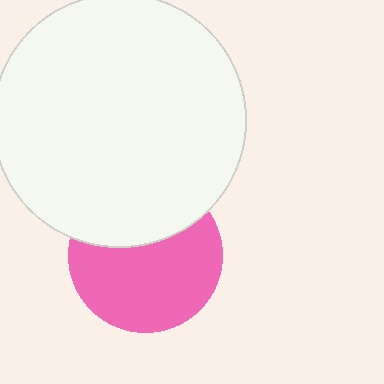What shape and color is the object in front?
The object in front is a white circle.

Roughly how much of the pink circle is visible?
About half of it is visible (roughly 64%).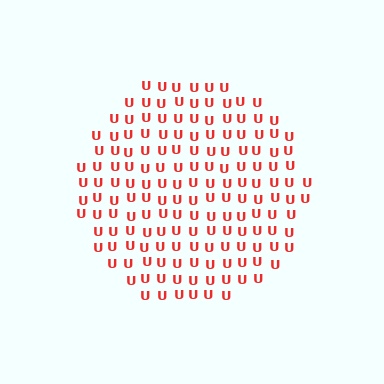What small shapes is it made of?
It is made of small letter U's.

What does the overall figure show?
The overall figure shows a circle.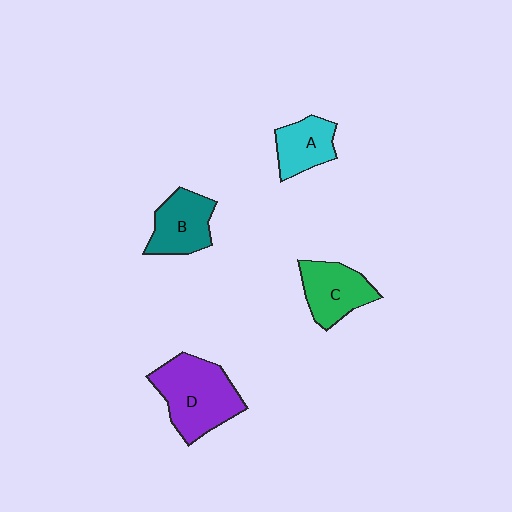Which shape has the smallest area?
Shape A (cyan).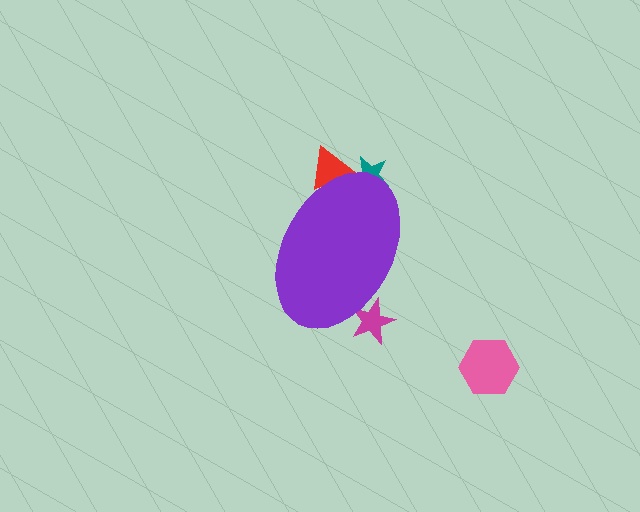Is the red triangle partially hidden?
Yes, the red triangle is partially hidden behind the purple ellipse.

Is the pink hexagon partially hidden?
No, the pink hexagon is fully visible.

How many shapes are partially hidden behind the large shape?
3 shapes are partially hidden.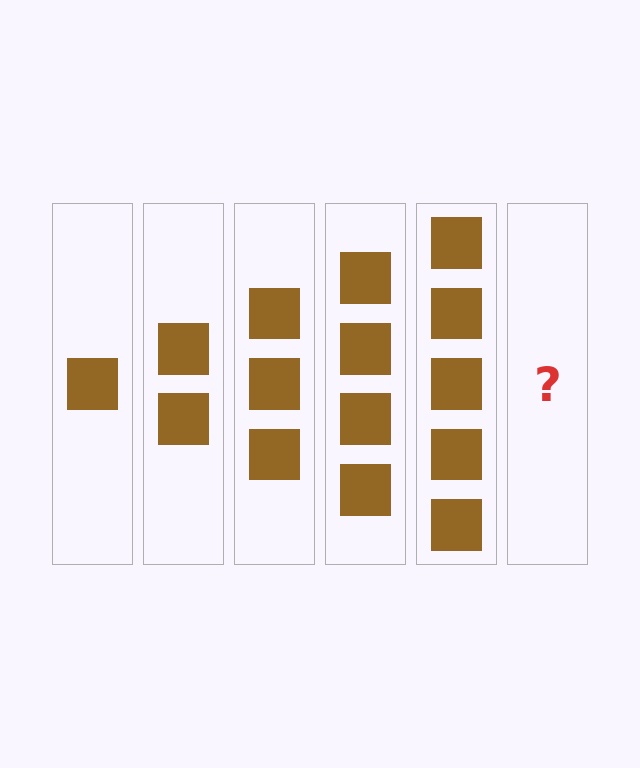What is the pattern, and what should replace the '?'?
The pattern is that each step adds one more square. The '?' should be 6 squares.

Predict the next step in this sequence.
The next step is 6 squares.